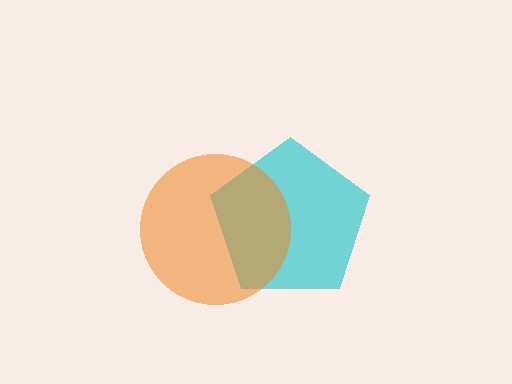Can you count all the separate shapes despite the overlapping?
Yes, there are 2 separate shapes.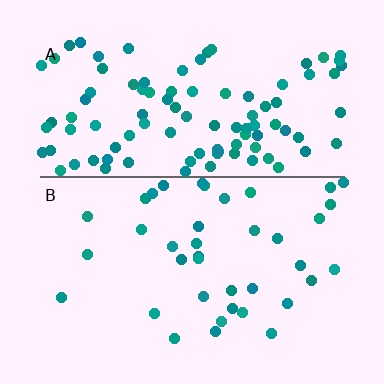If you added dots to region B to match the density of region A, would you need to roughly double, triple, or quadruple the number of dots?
Approximately triple.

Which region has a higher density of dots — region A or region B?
A (the top).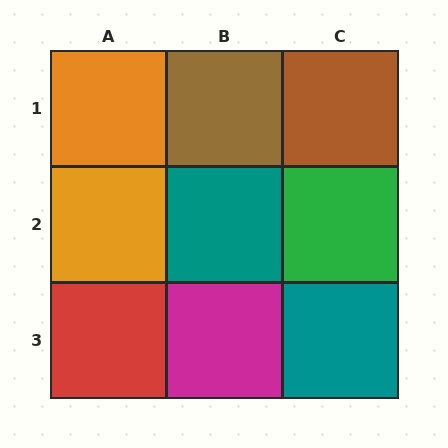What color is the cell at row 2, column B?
Teal.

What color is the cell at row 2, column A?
Orange.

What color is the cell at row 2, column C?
Green.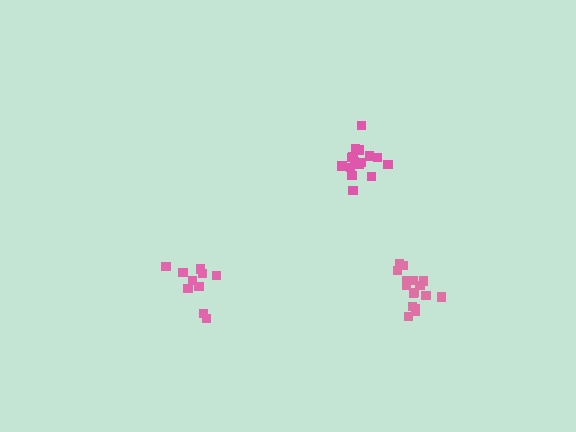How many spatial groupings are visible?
There are 3 spatial groupings.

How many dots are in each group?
Group 1: 10 dots, Group 2: 16 dots, Group 3: 16 dots (42 total).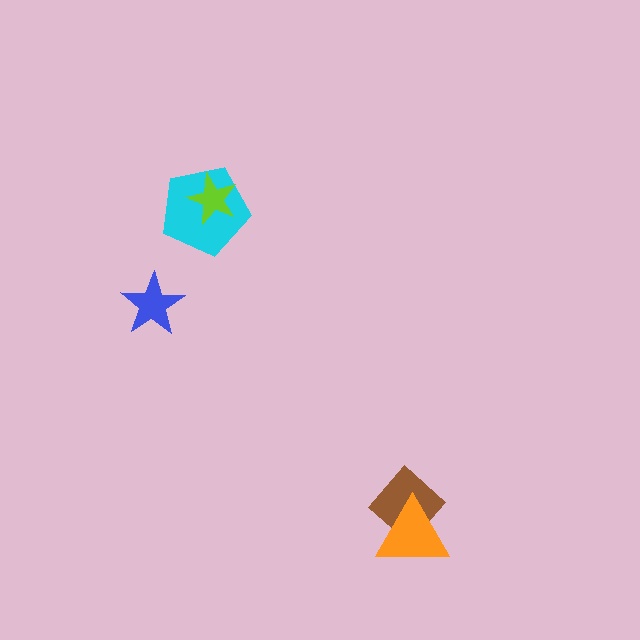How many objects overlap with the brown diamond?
1 object overlaps with the brown diamond.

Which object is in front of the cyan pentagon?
The lime star is in front of the cyan pentagon.